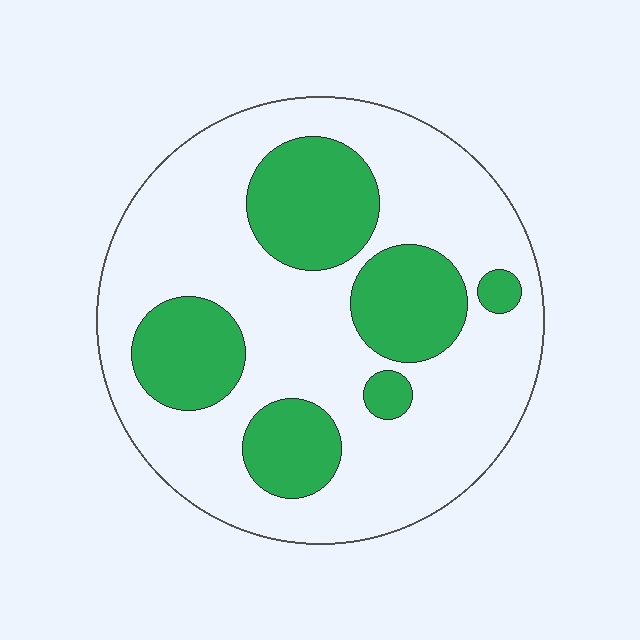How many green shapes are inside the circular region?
6.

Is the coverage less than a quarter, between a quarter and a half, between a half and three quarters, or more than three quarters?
Between a quarter and a half.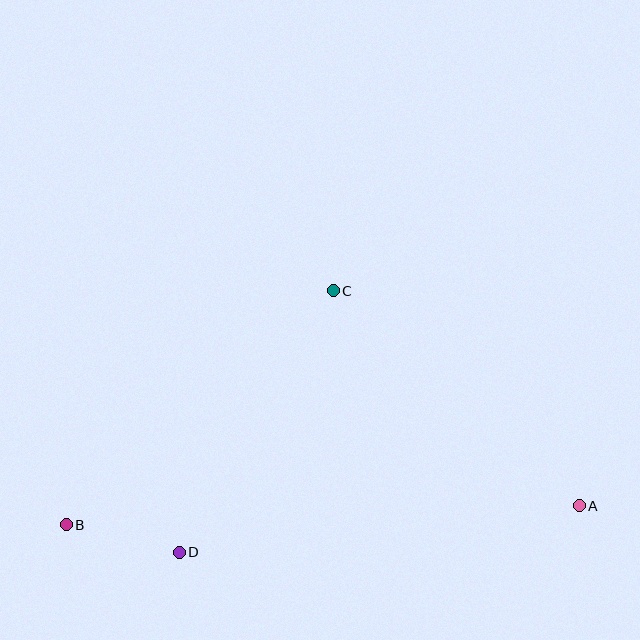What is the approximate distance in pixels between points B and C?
The distance between B and C is approximately 355 pixels.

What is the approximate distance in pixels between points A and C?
The distance between A and C is approximately 327 pixels.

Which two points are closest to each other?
Points B and D are closest to each other.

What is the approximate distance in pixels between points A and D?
The distance between A and D is approximately 403 pixels.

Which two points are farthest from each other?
Points A and B are farthest from each other.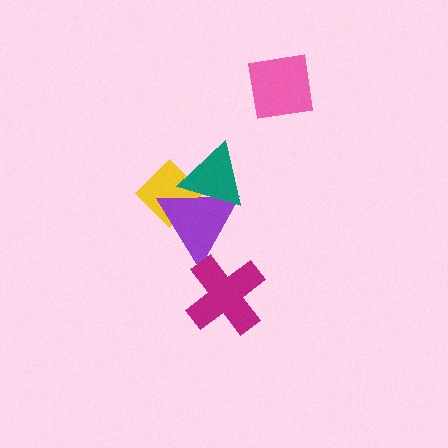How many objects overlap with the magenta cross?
1 object overlaps with the magenta cross.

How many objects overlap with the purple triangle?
3 objects overlap with the purple triangle.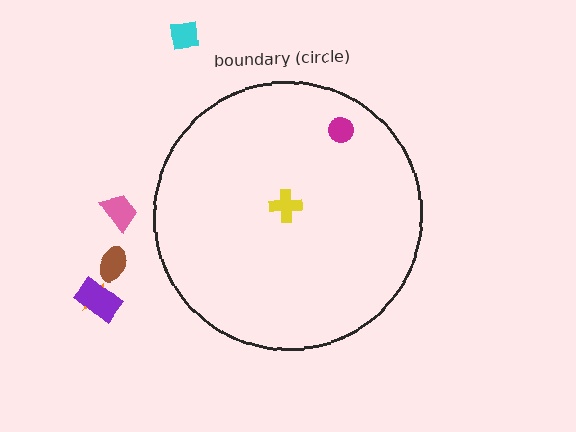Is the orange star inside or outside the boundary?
Outside.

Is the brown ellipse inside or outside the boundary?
Outside.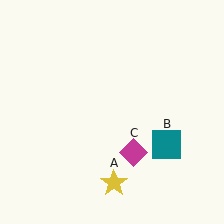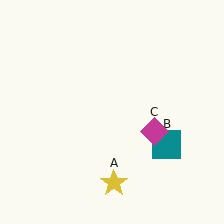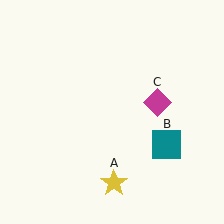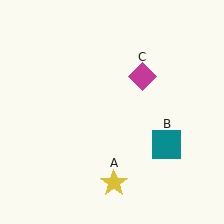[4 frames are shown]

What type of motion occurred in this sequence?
The magenta diamond (object C) rotated counterclockwise around the center of the scene.